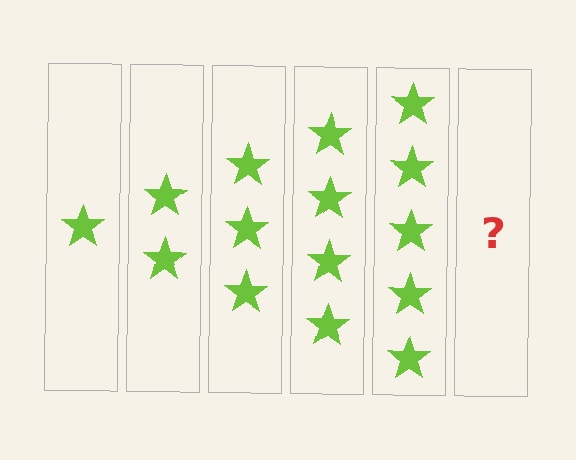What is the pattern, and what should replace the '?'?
The pattern is that each step adds one more star. The '?' should be 6 stars.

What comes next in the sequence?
The next element should be 6 stars.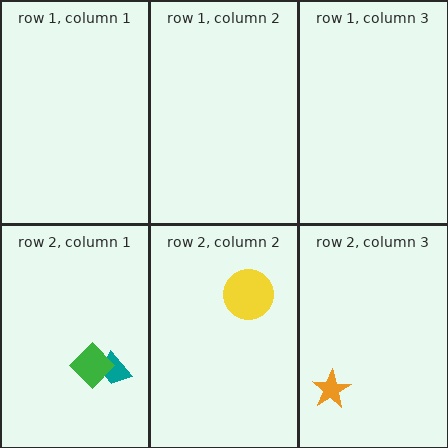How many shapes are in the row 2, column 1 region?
2.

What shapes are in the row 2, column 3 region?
The orange star.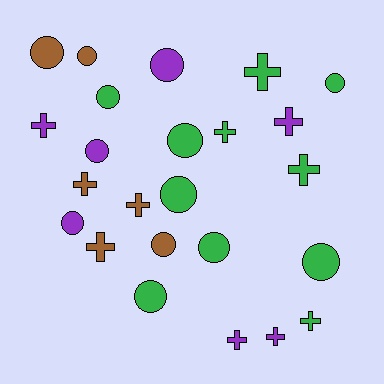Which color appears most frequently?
Green, with 11 objects.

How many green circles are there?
There are 7 green circles.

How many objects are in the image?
There are 24 objects.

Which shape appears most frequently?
Circle, with 13 objects.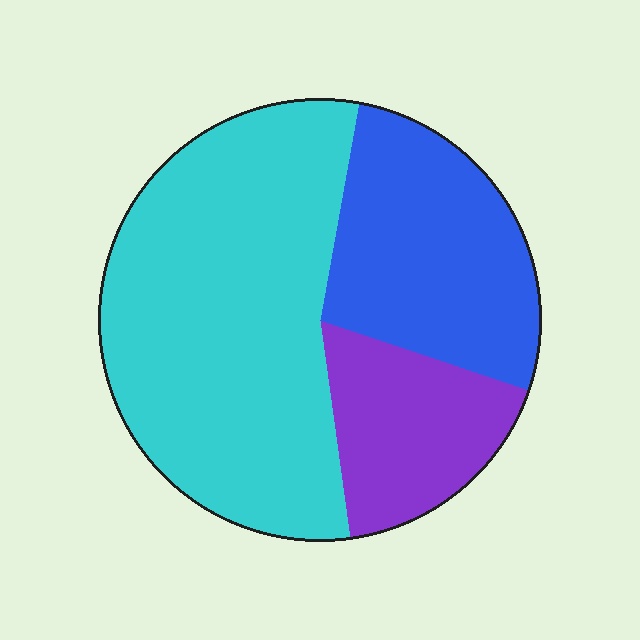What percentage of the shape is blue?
Blue takes up about one quarter (1/4) of the shape.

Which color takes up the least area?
Purple, at roughly 20%.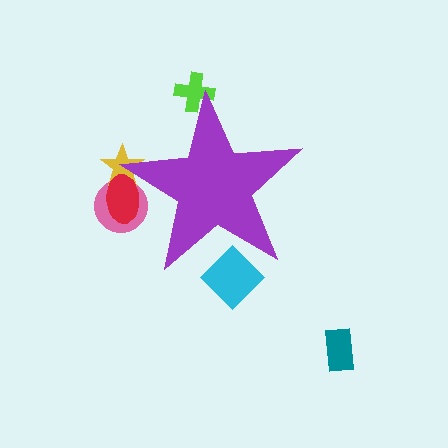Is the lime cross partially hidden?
Yes, the lime cross is partially hidden behind the purple star.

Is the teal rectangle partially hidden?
No, the teal rectangle is fully visible.